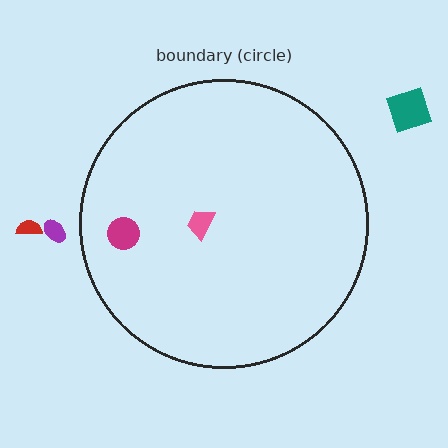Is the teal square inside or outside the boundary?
Outside.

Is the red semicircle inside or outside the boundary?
Outside.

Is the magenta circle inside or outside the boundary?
Inside.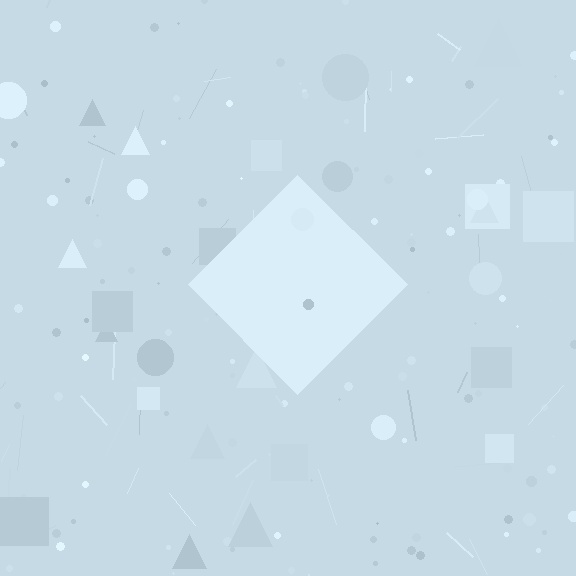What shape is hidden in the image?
A diamond is hidden in the image.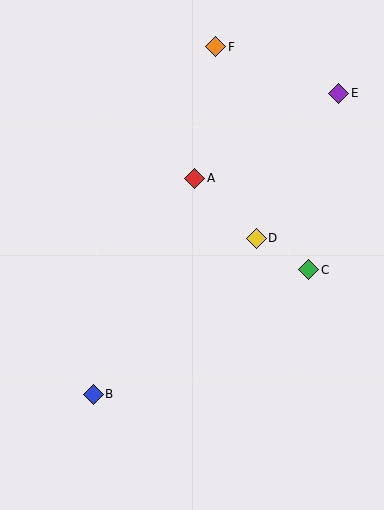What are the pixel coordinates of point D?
Point D is at (256, 238).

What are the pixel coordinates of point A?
Point A is at (195, 178).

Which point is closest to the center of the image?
Point D at (256, 238) is closest to the center.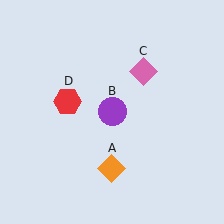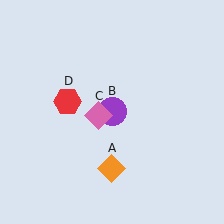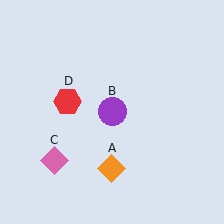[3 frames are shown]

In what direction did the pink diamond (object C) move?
The pink diamond (object C) moved down and to the left.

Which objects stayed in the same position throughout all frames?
Orange diamond (object A) and purple circle (object B) and red hexagon (object D) remained stationary.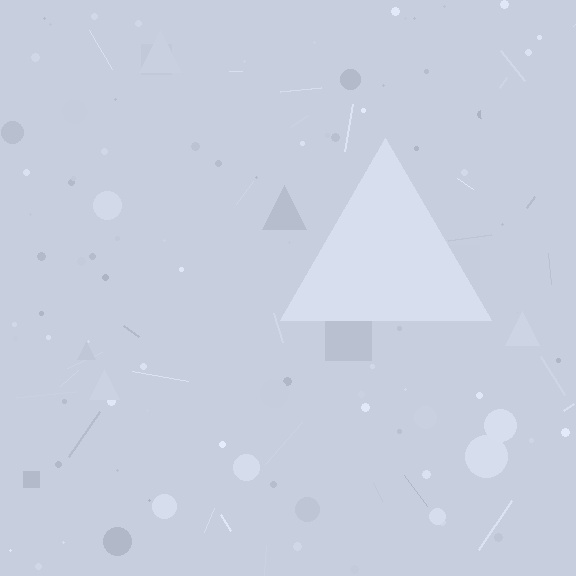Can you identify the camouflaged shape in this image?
The camouflaged shape is a triangle.